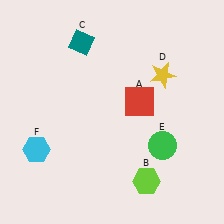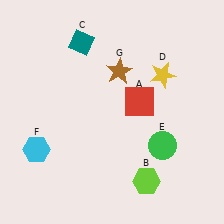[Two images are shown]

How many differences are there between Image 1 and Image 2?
There is 1 difference between the two images.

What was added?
A brown star (G) was added in Image 2.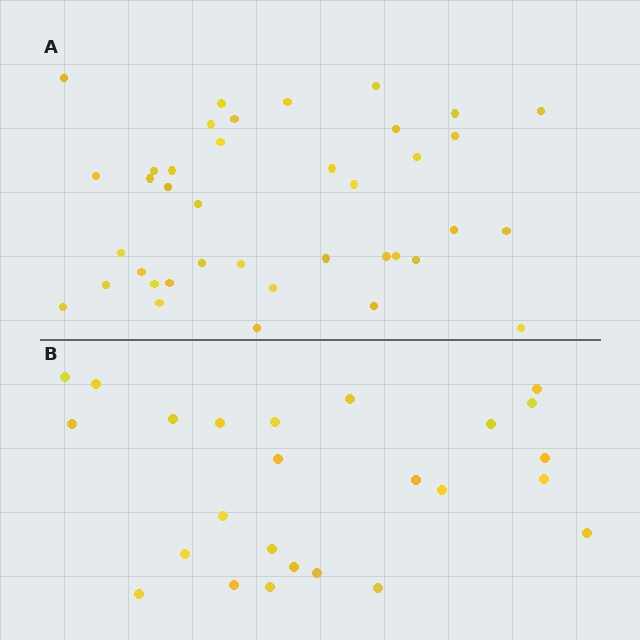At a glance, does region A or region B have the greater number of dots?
Region A (the top region) has more dots.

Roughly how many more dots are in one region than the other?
Region A has approximately 15 more dots than region B.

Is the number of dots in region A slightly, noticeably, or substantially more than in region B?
Region A has substantially more. The ratio is roughly 1.6 to 1.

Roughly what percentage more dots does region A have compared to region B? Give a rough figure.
About 55% more.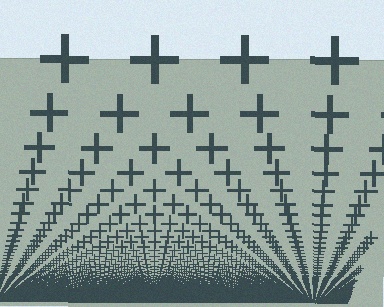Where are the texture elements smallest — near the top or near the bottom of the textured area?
Near the bottom.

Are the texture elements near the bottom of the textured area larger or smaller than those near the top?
Smaller. The gradient is inverted — elements near the bottom are smaller and denser.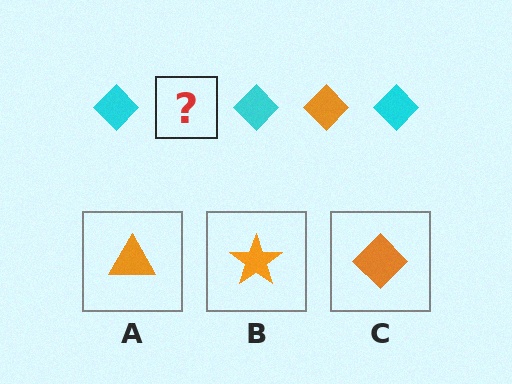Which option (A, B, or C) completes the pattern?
C.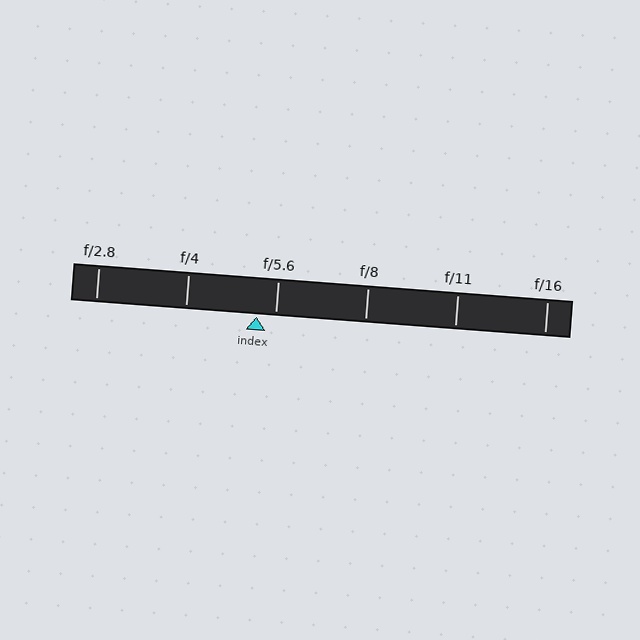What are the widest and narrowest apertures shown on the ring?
The widest aperture shown is f/2.8 and the narrowest is f/16.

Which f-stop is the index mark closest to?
The index mark is closest to f/5.6.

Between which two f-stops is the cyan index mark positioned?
The index mark is between f/4 and f/5.6.